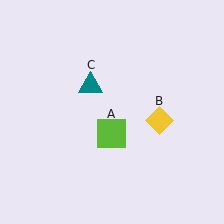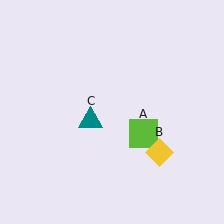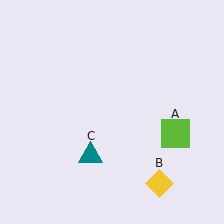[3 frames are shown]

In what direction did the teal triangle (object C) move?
The teal triangle (object C) moved down.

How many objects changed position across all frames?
3 objects changed position: lime square (object A), yellow diamond (object B), teal triangle (object C).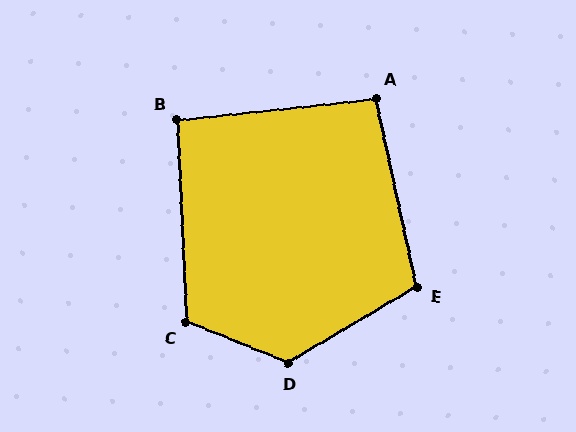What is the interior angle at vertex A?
Approximately 96 degrees (obtuse).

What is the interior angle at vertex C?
Approximately 114 degrees (obtuse).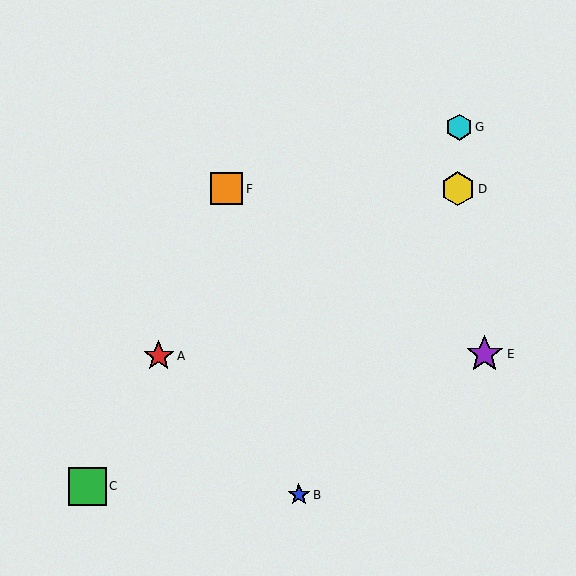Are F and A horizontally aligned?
No, F is at y≈189 and A is at y≈356.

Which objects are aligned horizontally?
Objects D, F are aligned horizontally.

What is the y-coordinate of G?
Object G is at y≈127.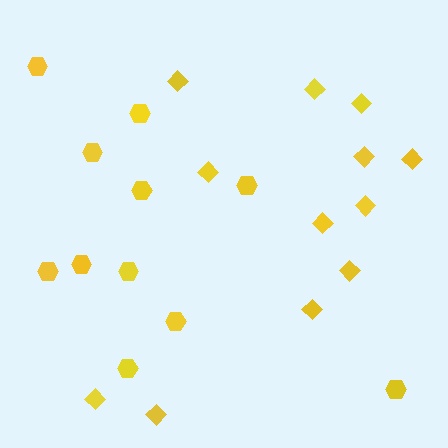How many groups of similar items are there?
There are 2 groups: one group of diamonds (12) and one group of hexagons (11).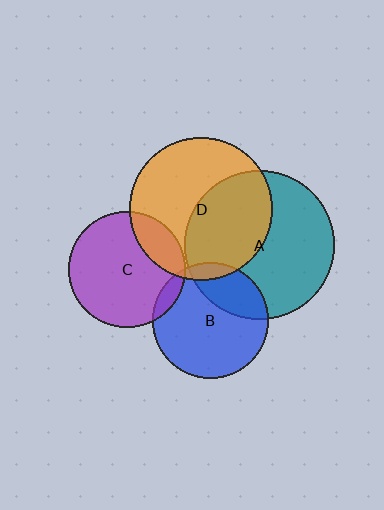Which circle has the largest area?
Circle A (teal).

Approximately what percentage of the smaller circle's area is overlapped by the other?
Approximately 10%.